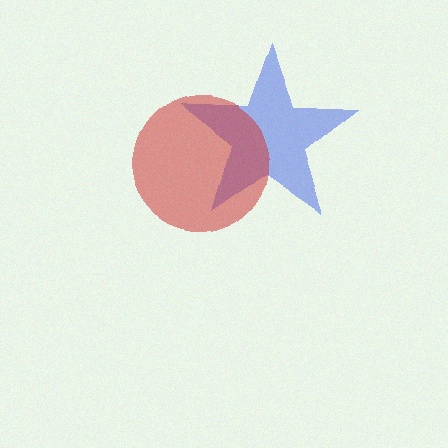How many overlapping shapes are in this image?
There are 2 overlapping shapes in the image.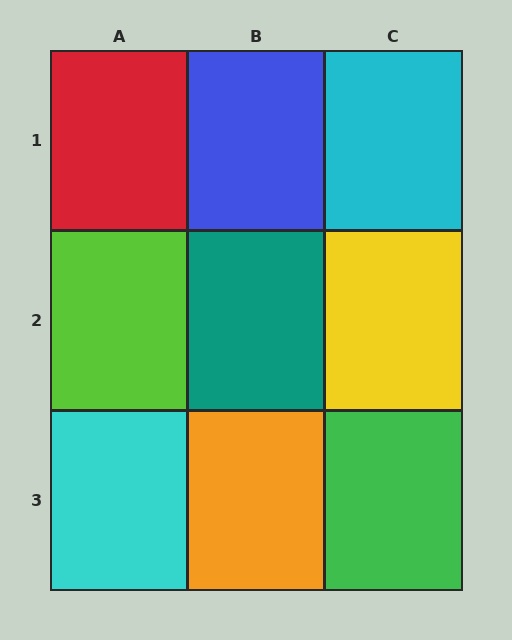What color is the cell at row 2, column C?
Yellow.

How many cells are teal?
1 cell is teal.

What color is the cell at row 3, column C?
Green.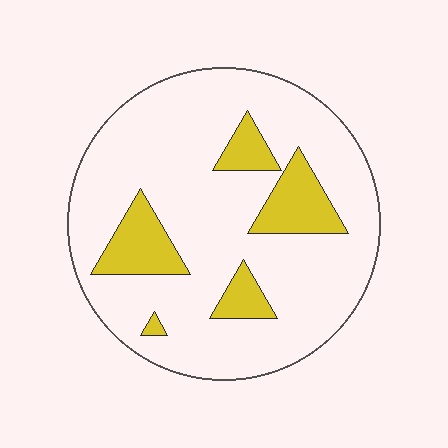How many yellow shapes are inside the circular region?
5.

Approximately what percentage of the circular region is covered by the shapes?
Approximately 20%.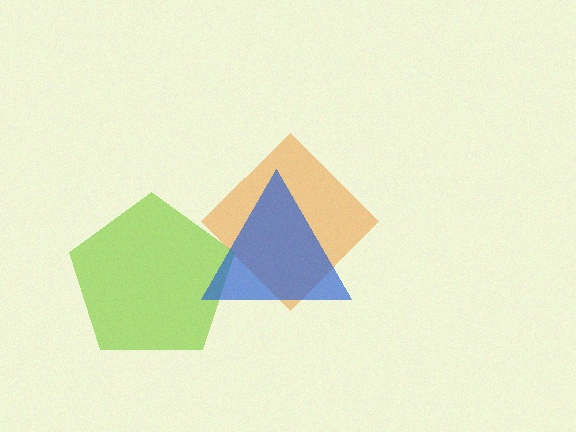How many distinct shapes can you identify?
There are 3 distinct shapes: an orange diamond, a lime pentagon, a blue triangle.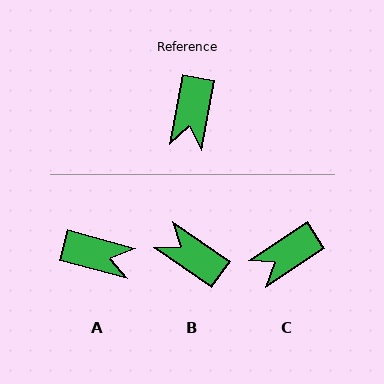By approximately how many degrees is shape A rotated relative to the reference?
Approximately 85 degrees counter-clockwise.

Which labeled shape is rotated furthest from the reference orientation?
B, about 114 degrees away.